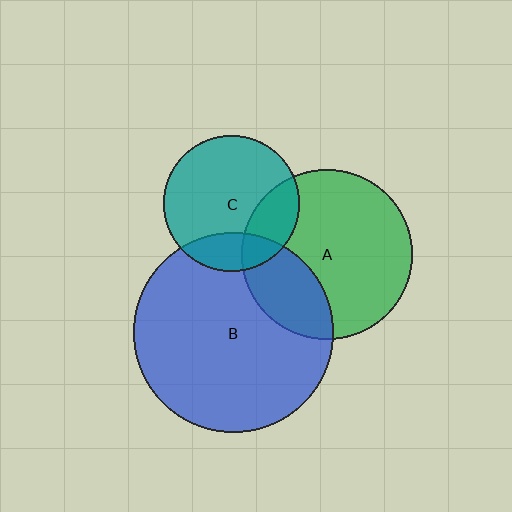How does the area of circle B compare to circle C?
Approximately 2.2 times.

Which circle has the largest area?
Circle B (blue).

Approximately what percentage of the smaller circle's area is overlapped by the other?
Approximately 25%.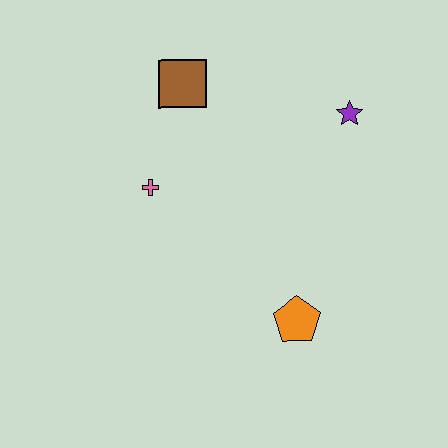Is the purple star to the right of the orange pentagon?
Yes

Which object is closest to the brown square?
The pink cross is closest to the brown square.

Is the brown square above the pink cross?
Yes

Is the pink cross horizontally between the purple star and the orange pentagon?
No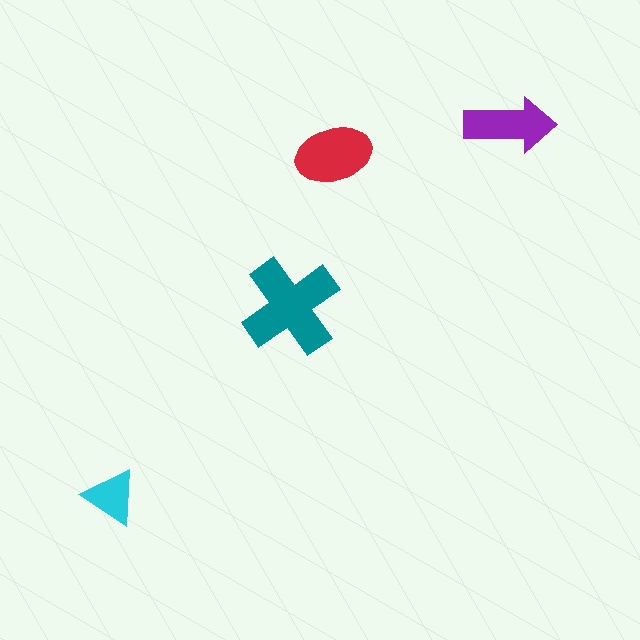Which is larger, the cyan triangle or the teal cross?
The teal cross.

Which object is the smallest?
The cyan triangle.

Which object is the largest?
The teal cross.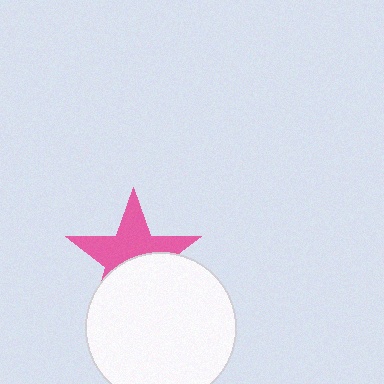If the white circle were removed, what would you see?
You would see the complete pink star.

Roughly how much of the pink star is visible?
About half of it is visible (roughly 54%).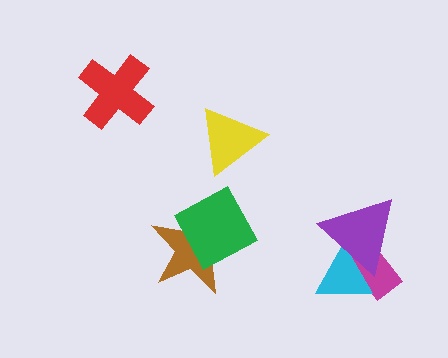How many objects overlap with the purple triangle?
2 objects overlap with the purple triangle.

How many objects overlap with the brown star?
1 object overlaps with the brown star.